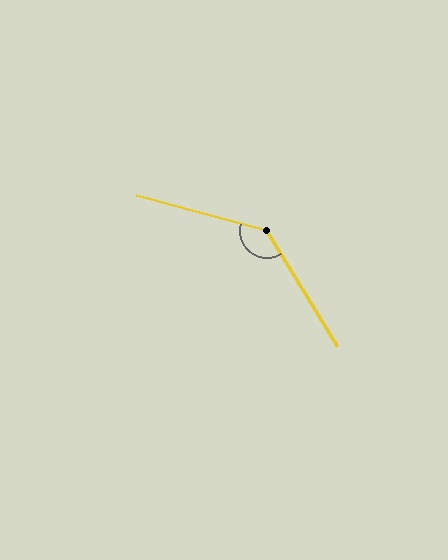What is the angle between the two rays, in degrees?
Approximately 137 degrees.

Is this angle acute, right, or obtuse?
It is obtuse.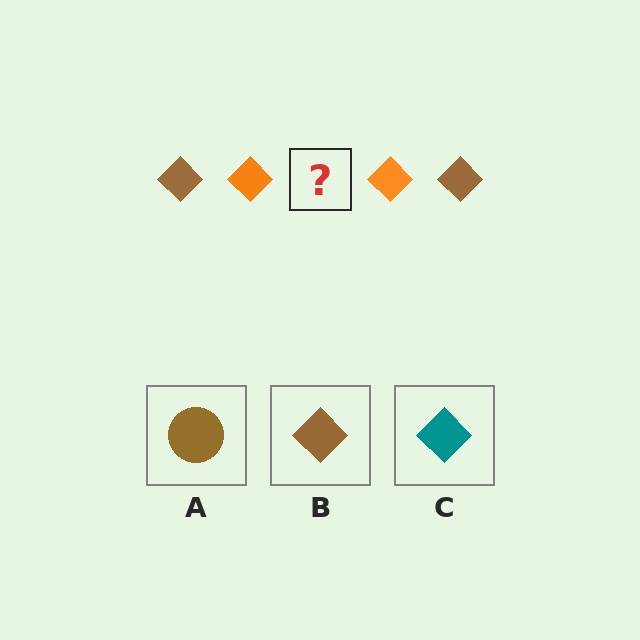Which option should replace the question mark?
Option B.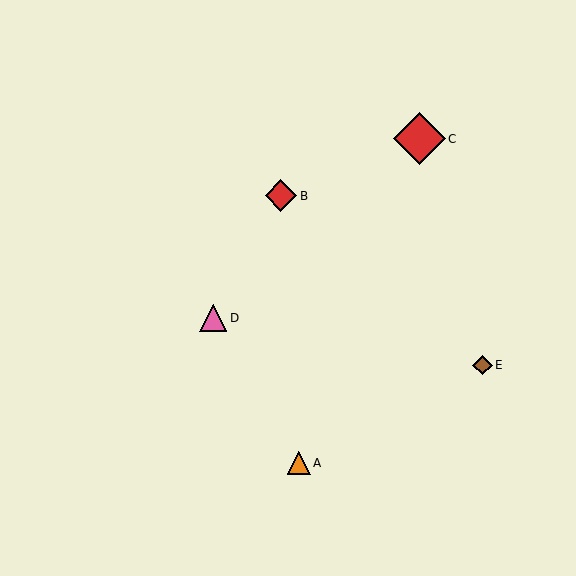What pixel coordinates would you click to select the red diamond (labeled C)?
Click at (419, 139) to select the red diamond C.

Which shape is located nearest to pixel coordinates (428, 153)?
The red diamond (labeled C) at (419, 139) is nearest to that location.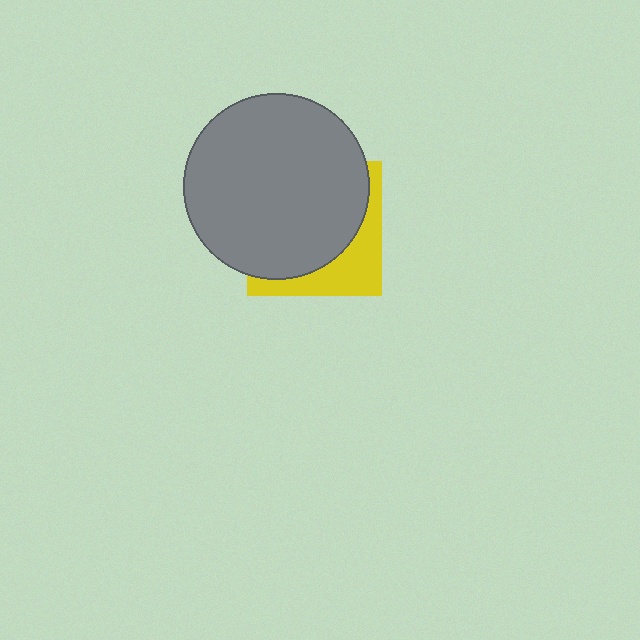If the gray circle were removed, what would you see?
You would see the complete yellow square.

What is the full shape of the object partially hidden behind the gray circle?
The partially hidden object is a yellow square.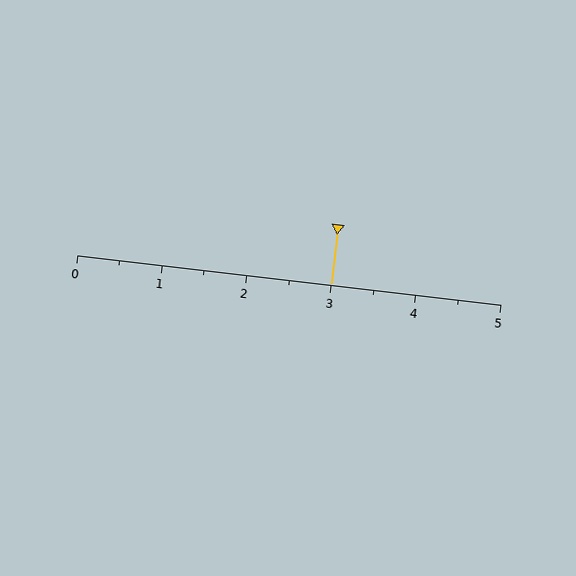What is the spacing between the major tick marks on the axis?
The major ticks are spaced 1 apart.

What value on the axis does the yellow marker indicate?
The marker indicates approximately 3.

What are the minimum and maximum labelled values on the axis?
The axis runs from 0 to 5.